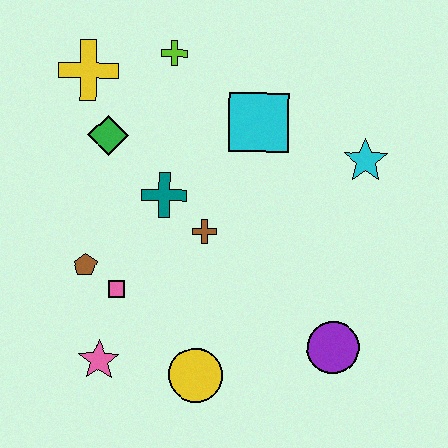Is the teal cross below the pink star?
No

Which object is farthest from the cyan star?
The pink star is farthest from the cyan star.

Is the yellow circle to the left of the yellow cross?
No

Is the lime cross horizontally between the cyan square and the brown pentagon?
Yes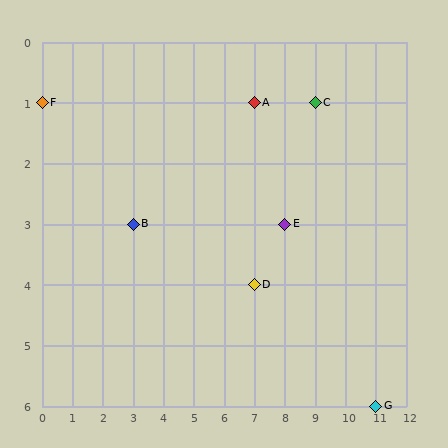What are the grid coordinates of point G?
Point G is at grid coordinates (11, 6).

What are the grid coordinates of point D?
Point D is at grid coordinates (7, 4).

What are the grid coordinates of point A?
Point A is at grid coordinates (7, 1).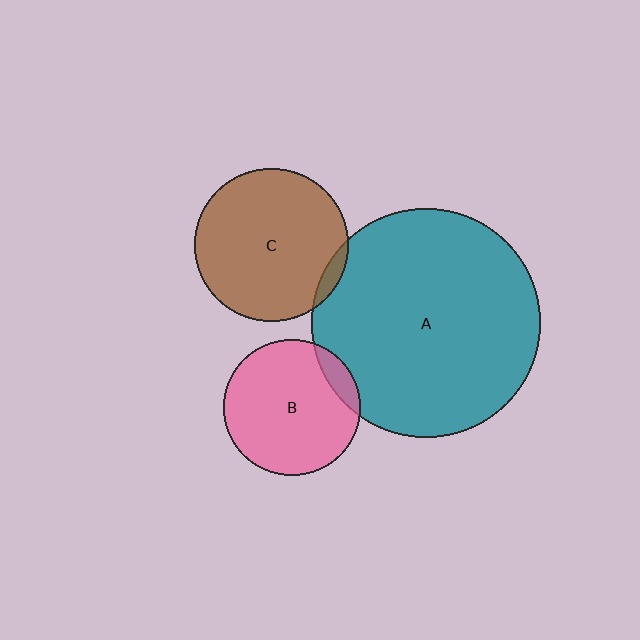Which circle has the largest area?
Circle A (teal).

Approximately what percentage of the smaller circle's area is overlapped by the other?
Approximately 5%.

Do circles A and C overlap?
Yes.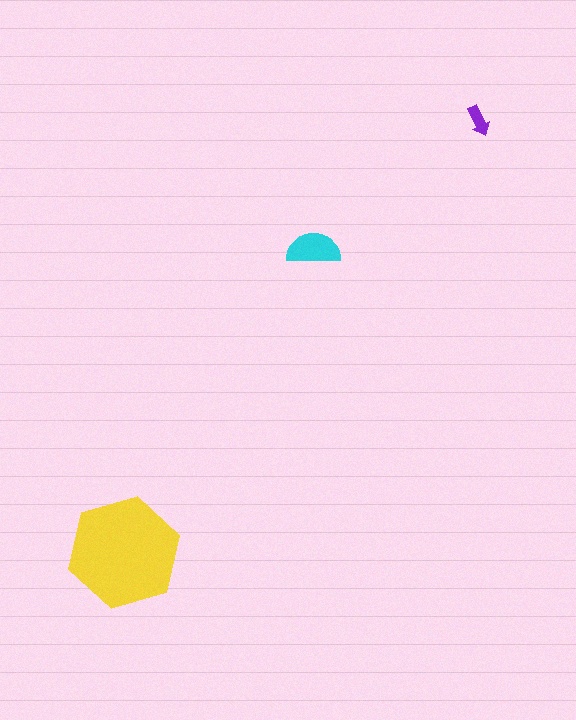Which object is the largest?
The yellow hexagon.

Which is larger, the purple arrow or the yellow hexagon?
The yellow hexagon.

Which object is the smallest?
The purple arrow.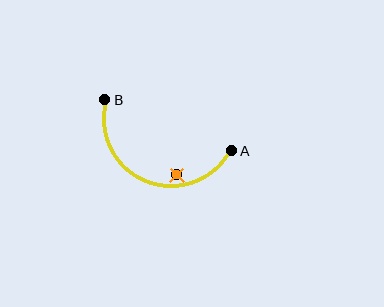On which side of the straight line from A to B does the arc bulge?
The arc bulges below the straight line connecting A and B.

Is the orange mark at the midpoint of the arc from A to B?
No — the orange mark does not lie on the arc at all. It sits slightly inside the curve.